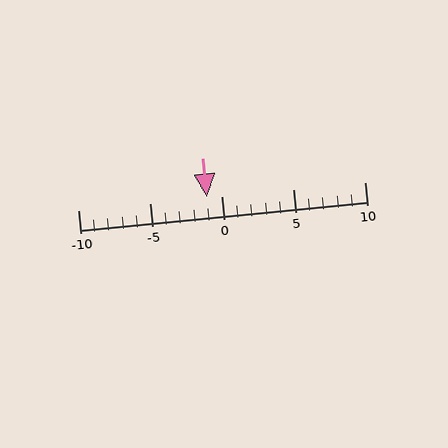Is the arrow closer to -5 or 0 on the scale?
The arrow is closer to 0.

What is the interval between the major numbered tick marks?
The major tick marks are spaced 5 units apart.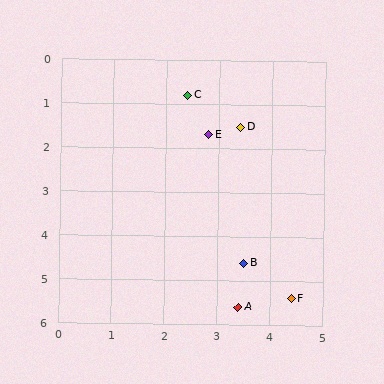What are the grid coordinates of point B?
Point B is at approximately (3.5, 4.6).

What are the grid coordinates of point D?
Point D is at approximately (3.4, 1.5).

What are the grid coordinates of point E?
Point E is at approximately (2.8, 1.7).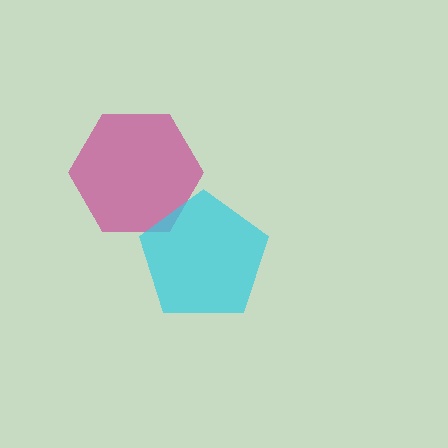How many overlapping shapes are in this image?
There are 2 overlapping shapes in the image.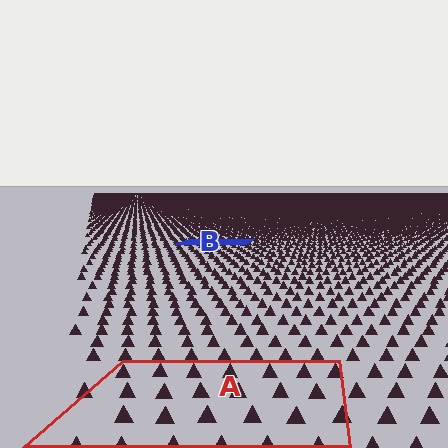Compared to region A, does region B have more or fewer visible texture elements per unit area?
Region B has more texture elements per unit area — they are packed more densely because it is farther away.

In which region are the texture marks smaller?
The texture marks are smaller in region B, because it is farther away.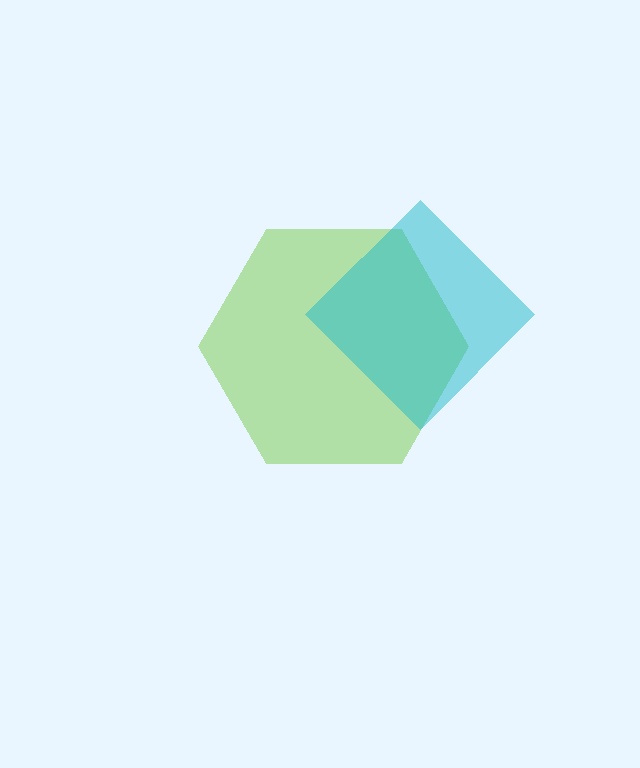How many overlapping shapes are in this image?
There are 2 overlapping shapes in the image.